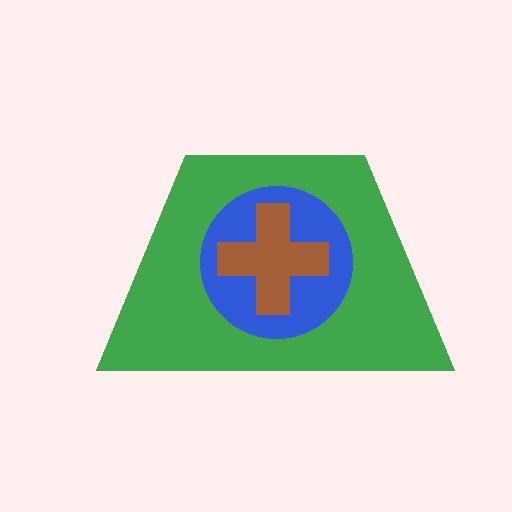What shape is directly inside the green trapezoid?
The blue circle.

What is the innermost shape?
The brown cross.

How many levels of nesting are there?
3.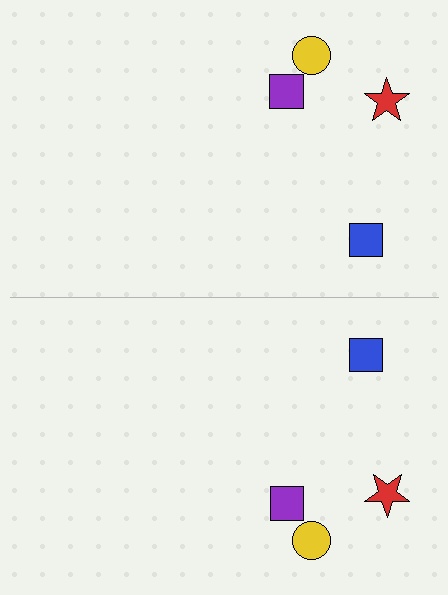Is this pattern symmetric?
Yes, this pattern has bilateral (reflection) symmetry.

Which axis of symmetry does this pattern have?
The pattern has a horizontal axis of symmetry running through the center of the image.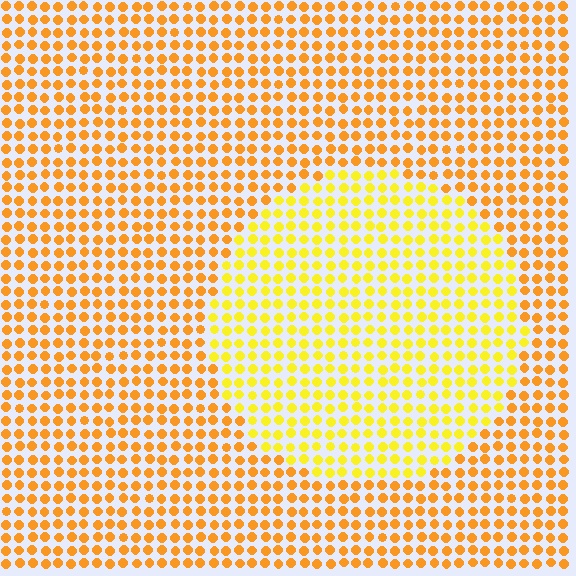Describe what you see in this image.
The image is filled with small orange elements in a uniform arrangement. A circle-shaped region is visible where the elements are tinted to a slightly different hue, forming a subtle color boundary.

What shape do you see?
I see a circle.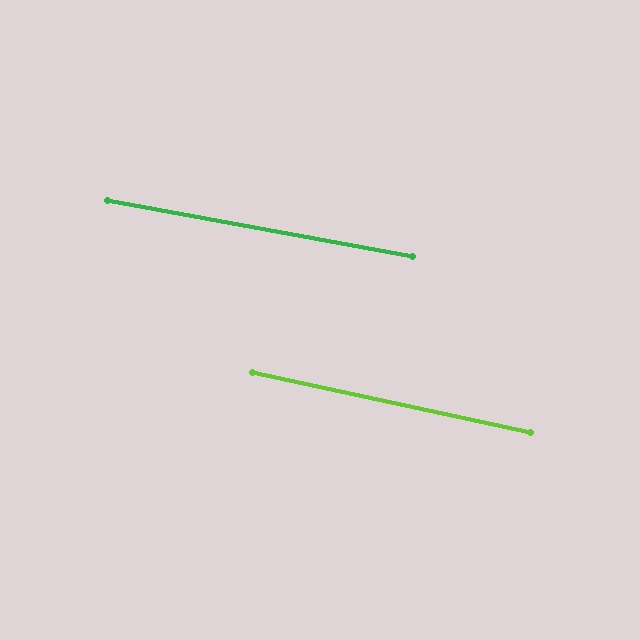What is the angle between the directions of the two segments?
Approximately 2 degrees.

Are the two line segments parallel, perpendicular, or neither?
Parallel — their directions differ by only 1.7°.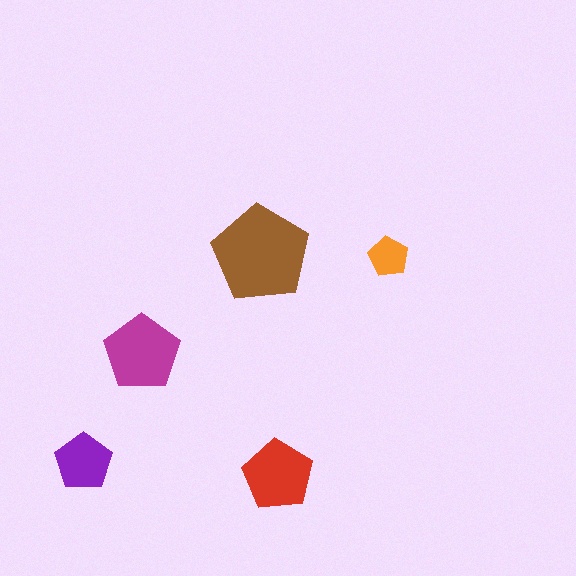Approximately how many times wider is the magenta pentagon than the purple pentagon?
About 1.5 times wider.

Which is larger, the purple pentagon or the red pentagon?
The red one.